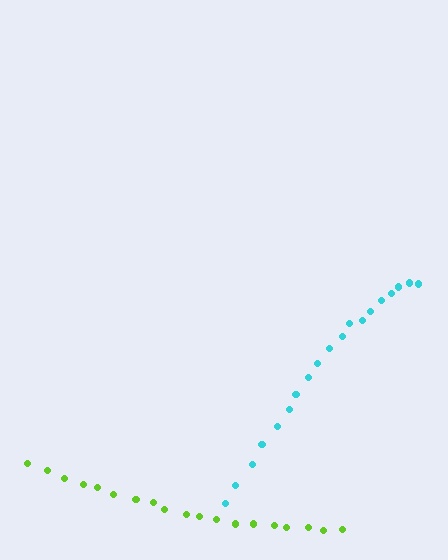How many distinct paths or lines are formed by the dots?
There are 2 distinct paths.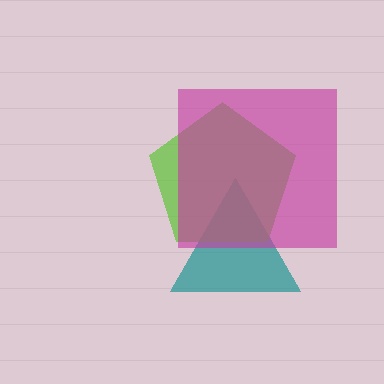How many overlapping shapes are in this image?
There are 3 overlapping shapes in the image.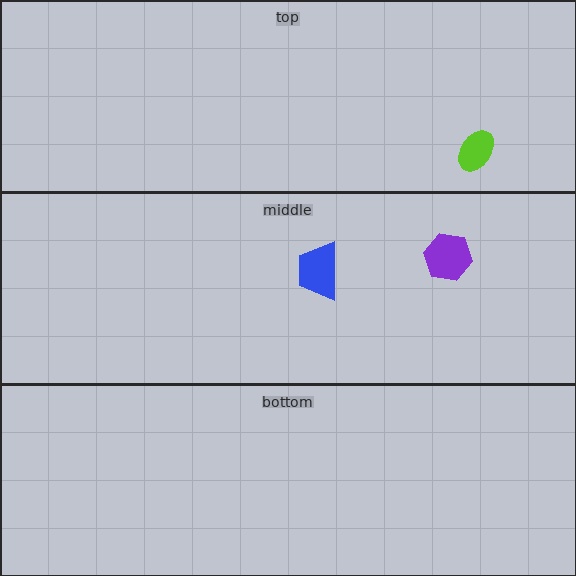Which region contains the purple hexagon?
The middle region.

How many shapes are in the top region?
1.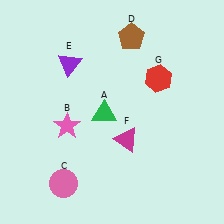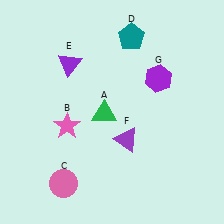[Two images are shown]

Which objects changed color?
D changed from brown to teal. F changed from magenta to purple. G changed from red to purple.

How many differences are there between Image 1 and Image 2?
There are 3 differences between the two images.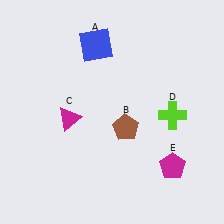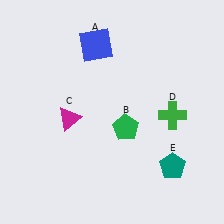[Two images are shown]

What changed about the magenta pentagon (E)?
In Image 1, E is magenta. In Image 2, it changed to teal.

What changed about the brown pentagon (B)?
In Image 1, B is brown. In Image 2, it changed to green.